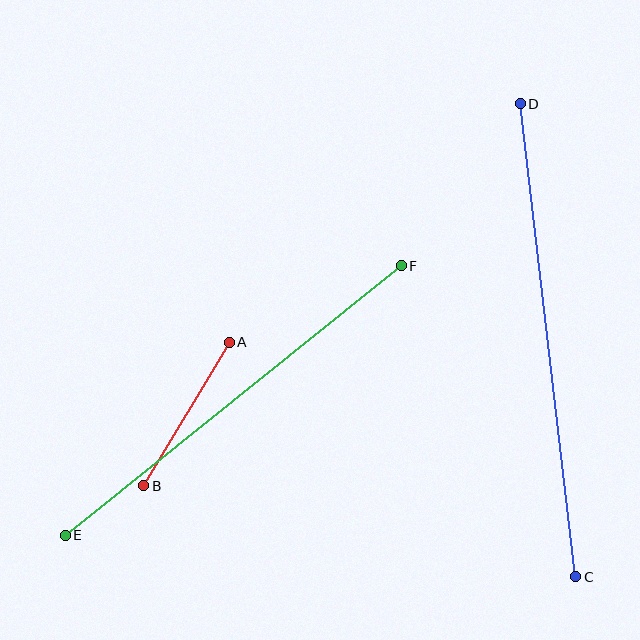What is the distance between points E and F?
The distance is approximately 431 pixels.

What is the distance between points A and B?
The distance is approximately 168 pixels.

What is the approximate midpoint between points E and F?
The midpoint is at approximately (233, 400) pixels.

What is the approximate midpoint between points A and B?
The midpoint is at approximately (186, 414) pixels.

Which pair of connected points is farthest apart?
Points C and D are farthest apart.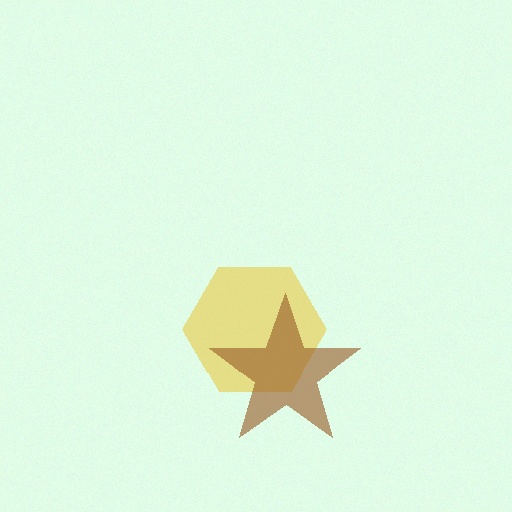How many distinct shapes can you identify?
There are 2 distinct shapes: a yellow hexagon, a brown star.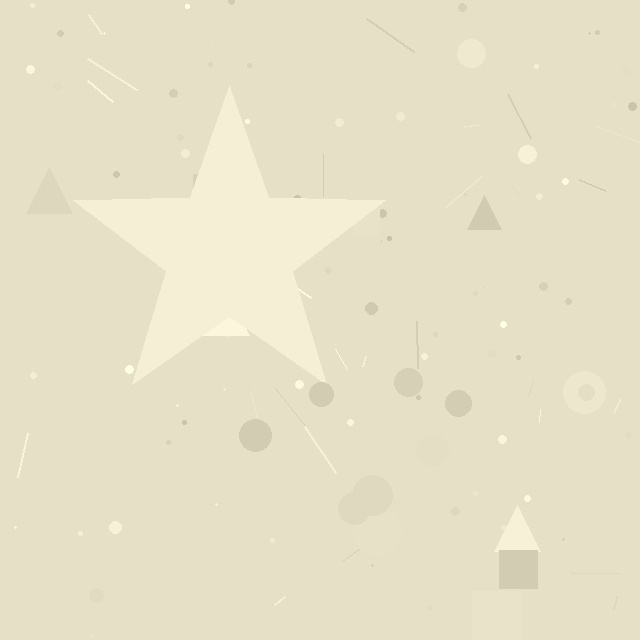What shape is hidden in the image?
A star is hidden in the image.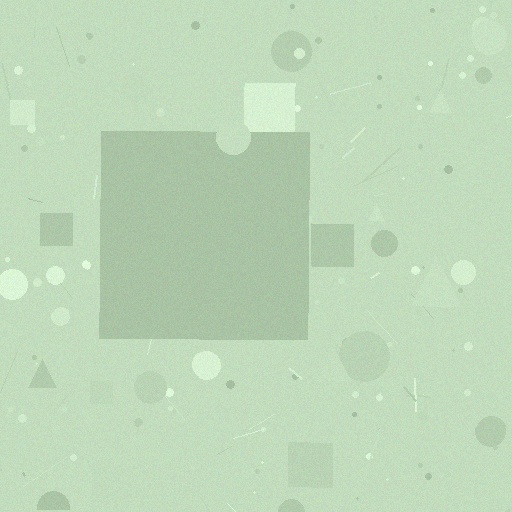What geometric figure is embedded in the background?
A square is embedded in the background.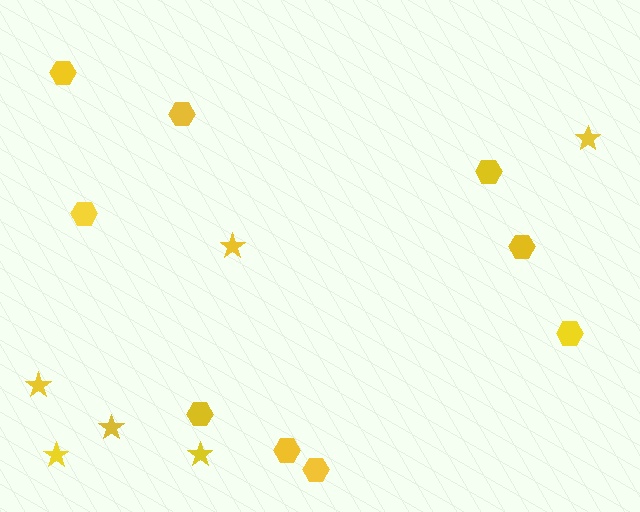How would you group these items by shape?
There are 2 groups: one group of hexagons (9) and one group of stars (6).